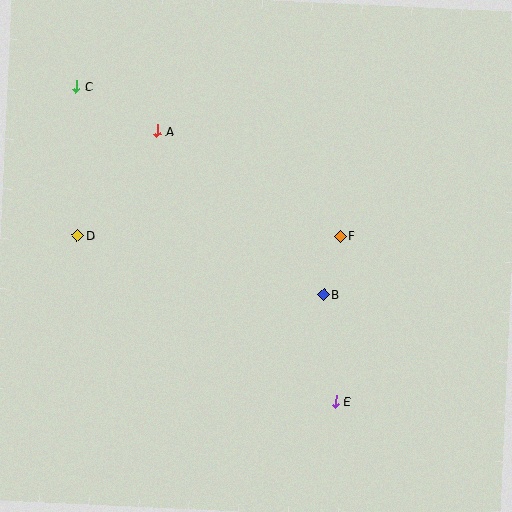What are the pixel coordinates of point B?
Point B is at (323, 294).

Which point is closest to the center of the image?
Point B at (323, 294) is closest to the center.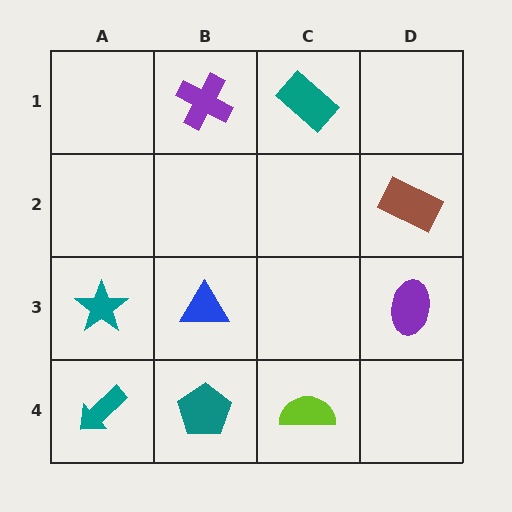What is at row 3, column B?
A blue triangle.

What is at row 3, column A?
A teal star.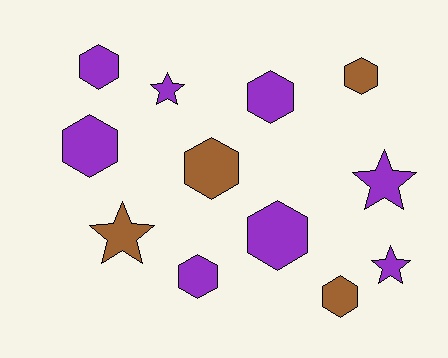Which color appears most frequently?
Purple, with 8 objects.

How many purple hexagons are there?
There are 5 purple hexagons.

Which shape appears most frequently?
Hexagon, with 8 objects.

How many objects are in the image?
There are 12 objects.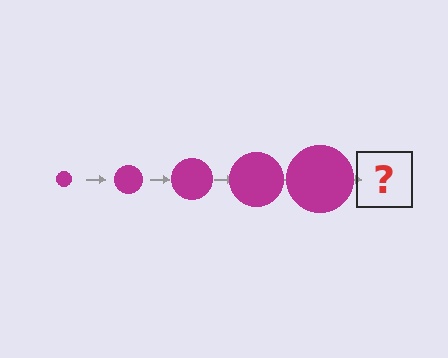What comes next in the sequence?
The next element should be a magenta circle, larger than the previous one.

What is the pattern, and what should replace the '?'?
The pattern is that the circle gets progressively larger each step. The '?' should be a magenta circle, larger than the previous one.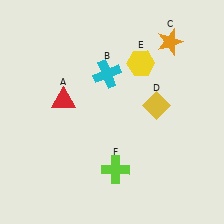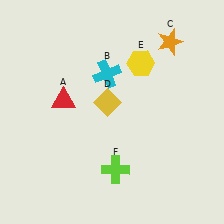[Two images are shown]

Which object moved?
The yellow diamond (D) moved left.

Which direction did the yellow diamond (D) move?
The yellow diamond (D) moved left.